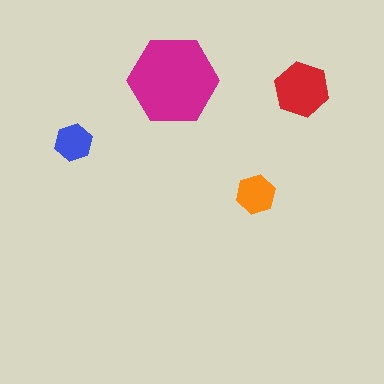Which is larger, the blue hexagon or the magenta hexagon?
The magenta one.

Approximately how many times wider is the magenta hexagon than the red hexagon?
About 1.5 times wider.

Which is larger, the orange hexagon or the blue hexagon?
The orange one.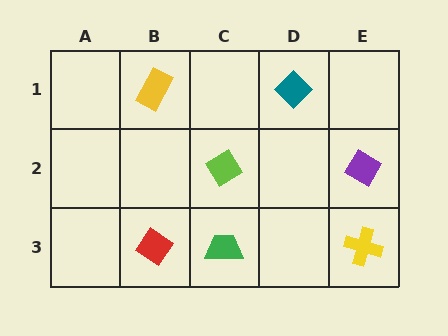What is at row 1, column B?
A yellow rectangle.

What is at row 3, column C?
A green trapezoid.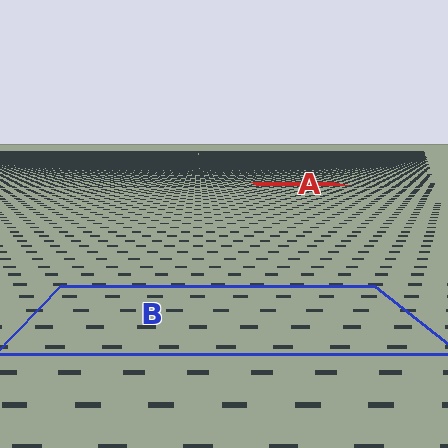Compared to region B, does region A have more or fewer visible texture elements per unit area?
Region A has more texture elements per unit area — they are packed more densely because it is farther away.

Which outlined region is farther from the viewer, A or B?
Region A is farther from the viewer — the texture elements inside it appear smaller and more densely packed.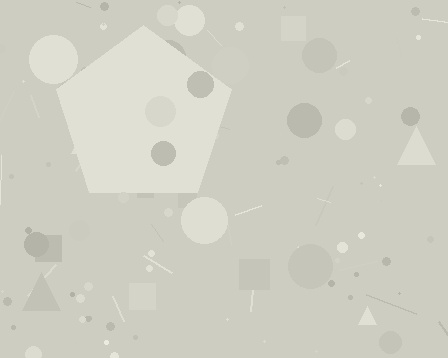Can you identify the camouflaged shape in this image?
The camouflaged shape is a pentagon.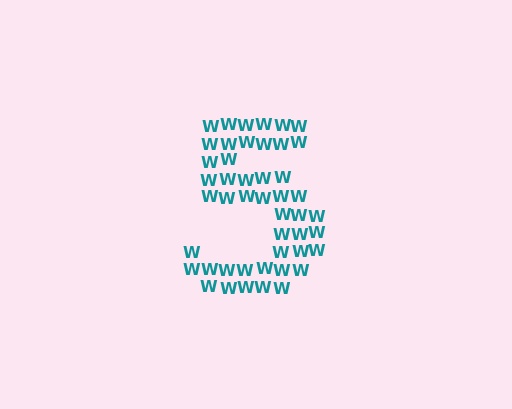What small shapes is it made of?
It is made of small letter W's.